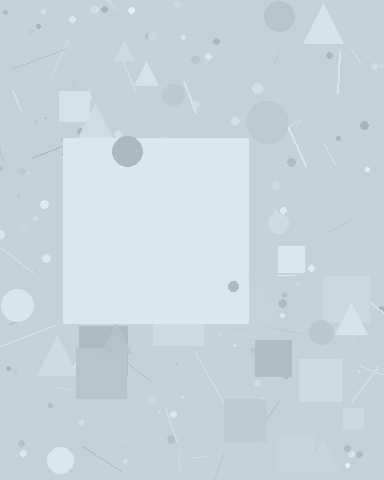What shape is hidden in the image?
A square is hidden in the image.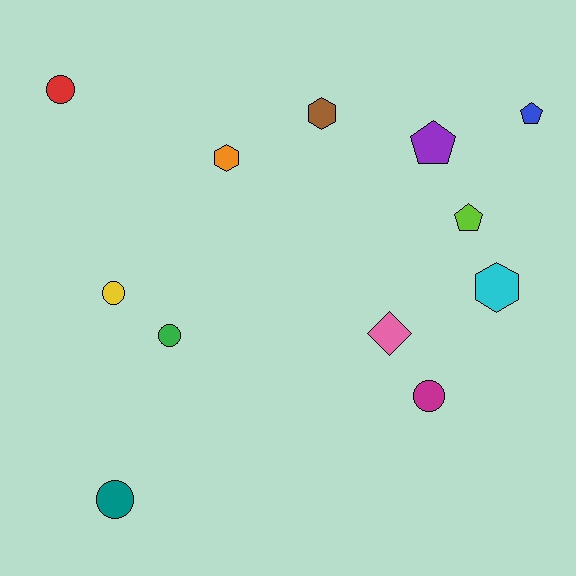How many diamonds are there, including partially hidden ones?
There is 1 diamond.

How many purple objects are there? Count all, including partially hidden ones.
There is 1 purple object.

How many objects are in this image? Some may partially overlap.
There are 12 objects.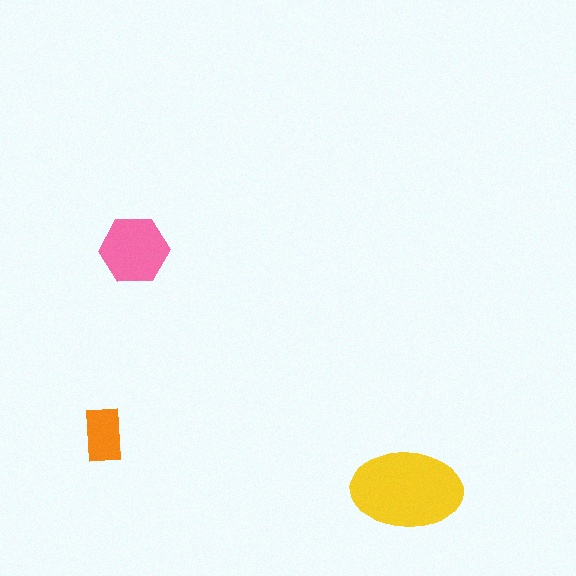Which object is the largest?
The yellow ellipse.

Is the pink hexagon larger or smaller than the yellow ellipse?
Smaller.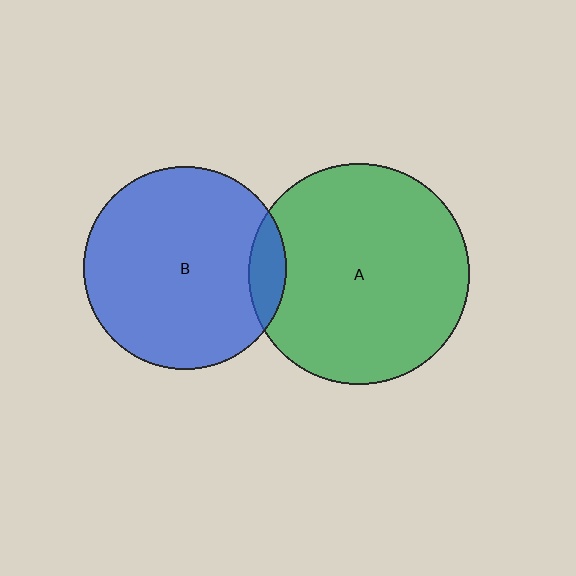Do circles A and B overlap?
Yes.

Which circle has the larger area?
Circle A (green).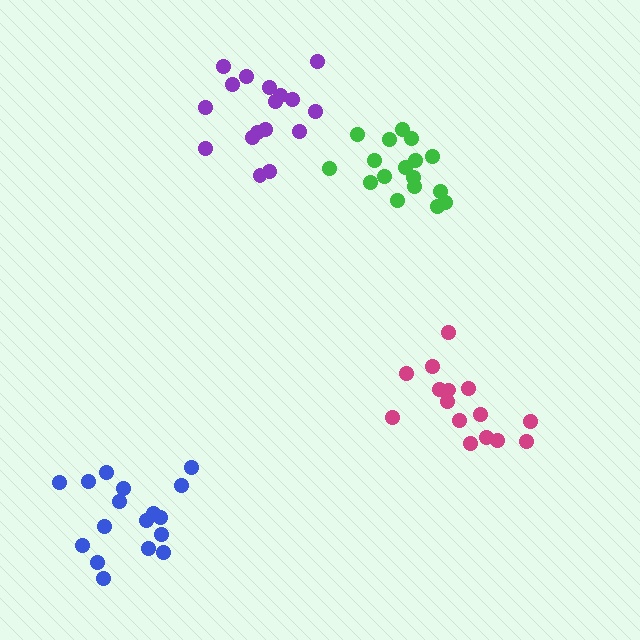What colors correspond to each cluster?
The clusters are colored: magenta, purple, green, blue.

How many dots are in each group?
Group 1: 15 dots, Group 2: 17 dots, Group 3: 17 dots, Group 4: 17 dots (66 total).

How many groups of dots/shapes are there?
There are 4 groups.